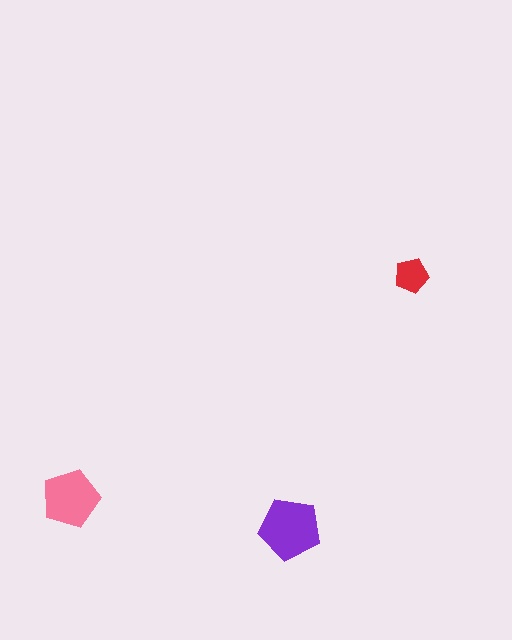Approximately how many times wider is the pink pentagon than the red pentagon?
About 1.5 times wider.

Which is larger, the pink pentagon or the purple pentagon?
The purple one.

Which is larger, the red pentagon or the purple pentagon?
The purple one.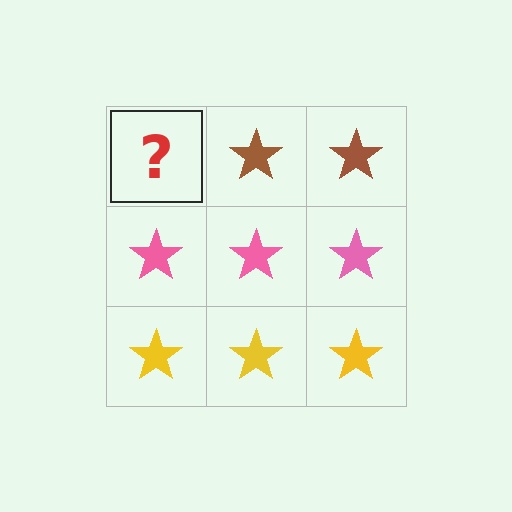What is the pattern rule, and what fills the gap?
The rule is that each row has a consistent color. The gap should be filled with a brown star.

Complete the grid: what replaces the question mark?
The question mark should be replaced with a brown star.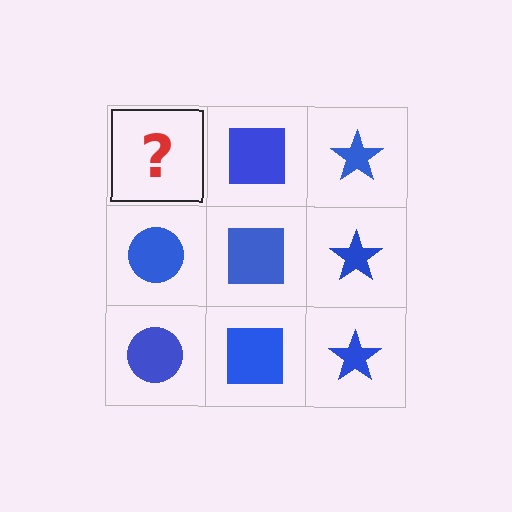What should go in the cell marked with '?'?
The missing cell should contain a blue circle.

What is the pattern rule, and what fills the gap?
The rule is that each column has a consistent shape. The gap should be filled with a blue circle.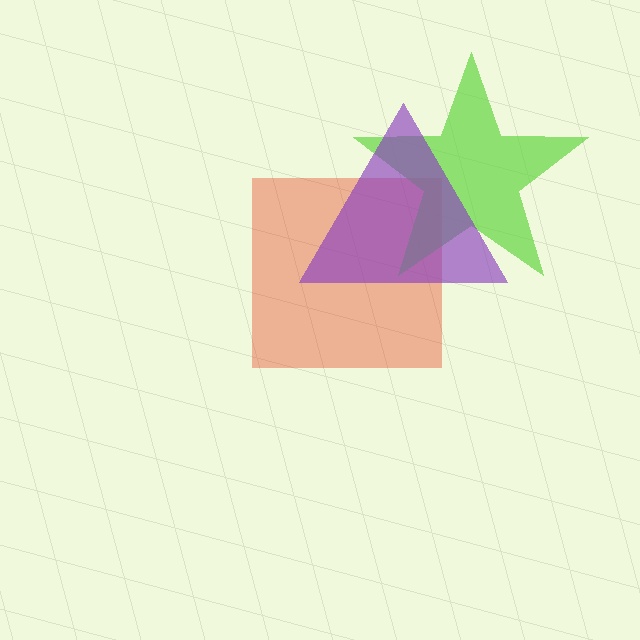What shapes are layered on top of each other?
The layered shapes are: a red square, a lime star, a purple triangle.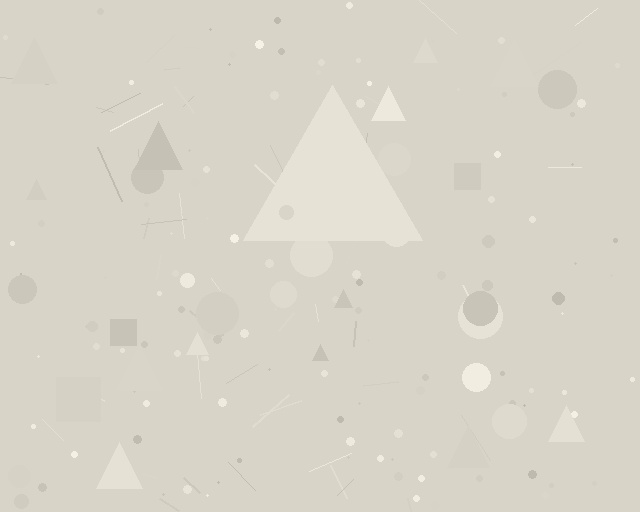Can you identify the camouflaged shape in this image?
The camouflaged shape is a triangle.